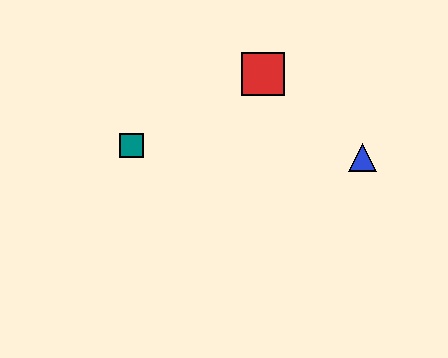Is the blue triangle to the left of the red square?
No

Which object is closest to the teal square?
The red square is closest to the teal square.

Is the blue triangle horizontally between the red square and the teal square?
No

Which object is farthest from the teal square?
The blue triangle is farthest from the teal square.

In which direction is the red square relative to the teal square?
The red square is to the right of the teal square.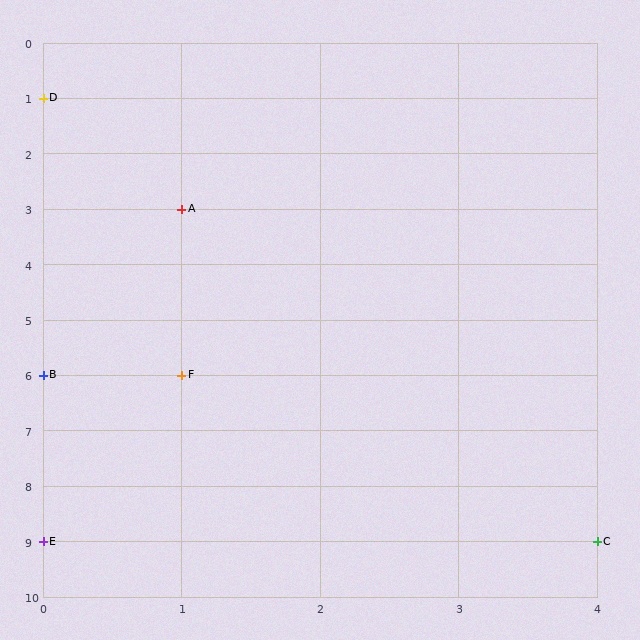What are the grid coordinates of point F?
Point F is at grid coordinates (1, 6).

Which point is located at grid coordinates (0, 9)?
Point E is at (0, 9).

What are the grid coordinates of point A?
Point A is at grid coordinates (1, 3).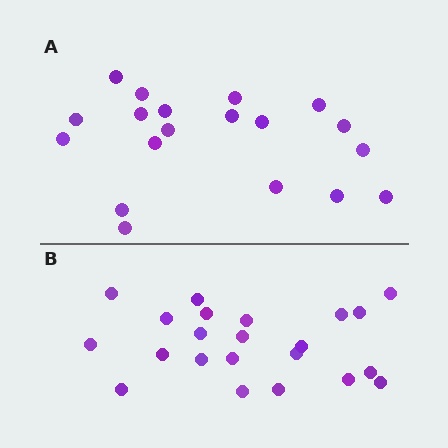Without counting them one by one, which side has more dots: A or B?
Region B (the bottom region) has more dots.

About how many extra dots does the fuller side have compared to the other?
Region B has just a few more — roughly 2 or 3 more dots than region A.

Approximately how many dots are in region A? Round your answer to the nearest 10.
About 20 dots. (The exact count is 19, which rounds to 20.)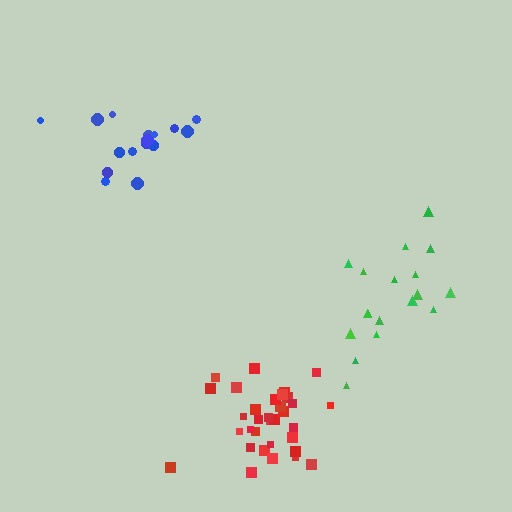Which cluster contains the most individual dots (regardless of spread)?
Red (33).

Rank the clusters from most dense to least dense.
red, blue, green.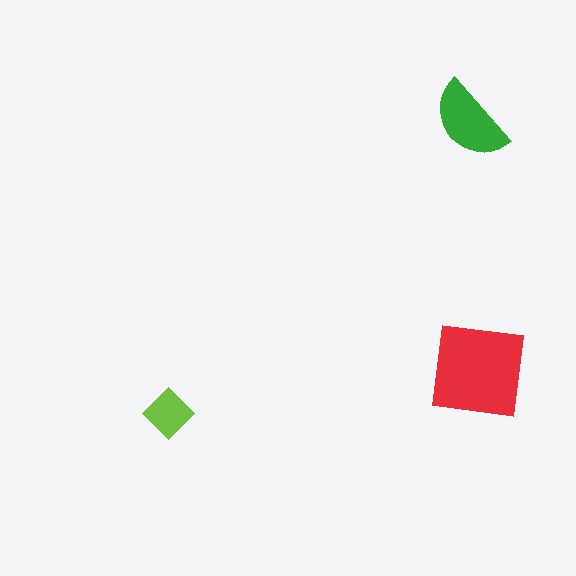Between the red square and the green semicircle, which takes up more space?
The red square.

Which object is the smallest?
The lime diamond.